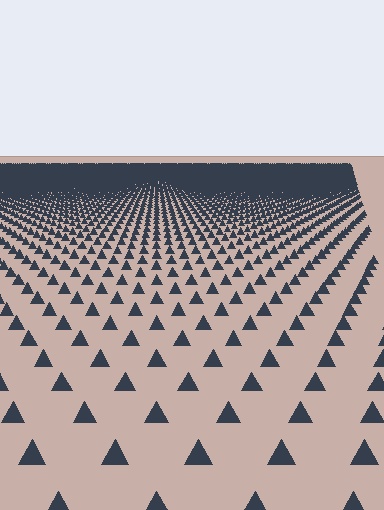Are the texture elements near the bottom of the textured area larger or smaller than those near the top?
Larger. Near the bottom, elements are closer to the viewer and appear at a bigger on-screen size.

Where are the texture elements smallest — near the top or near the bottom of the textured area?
Near the top.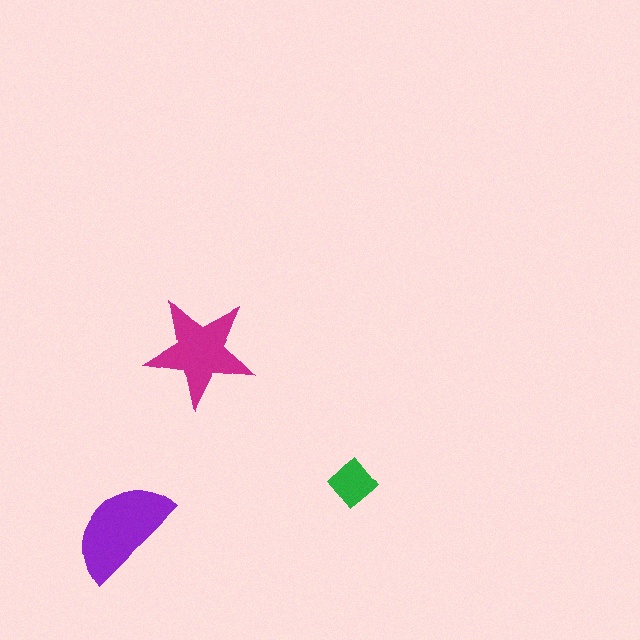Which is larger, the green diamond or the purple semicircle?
The purple semicircle.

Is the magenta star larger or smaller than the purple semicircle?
Smaller.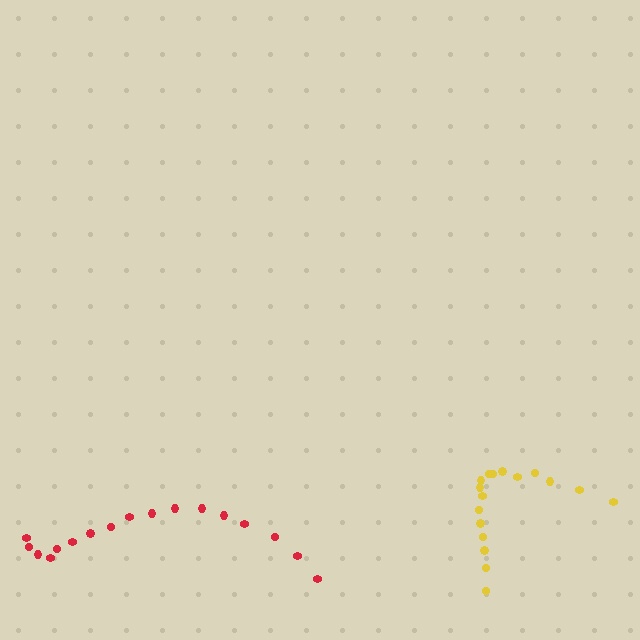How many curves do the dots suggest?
There are 2 distinct paths.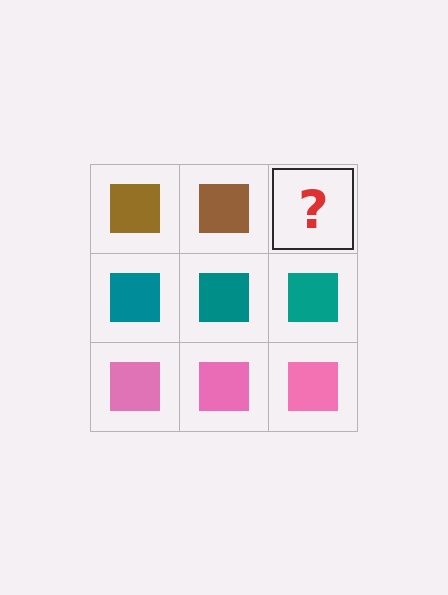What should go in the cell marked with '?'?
The missing cell should contain a brown square.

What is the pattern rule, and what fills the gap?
The rule is that each row has a consistent color. The gap should be filled with a brown square.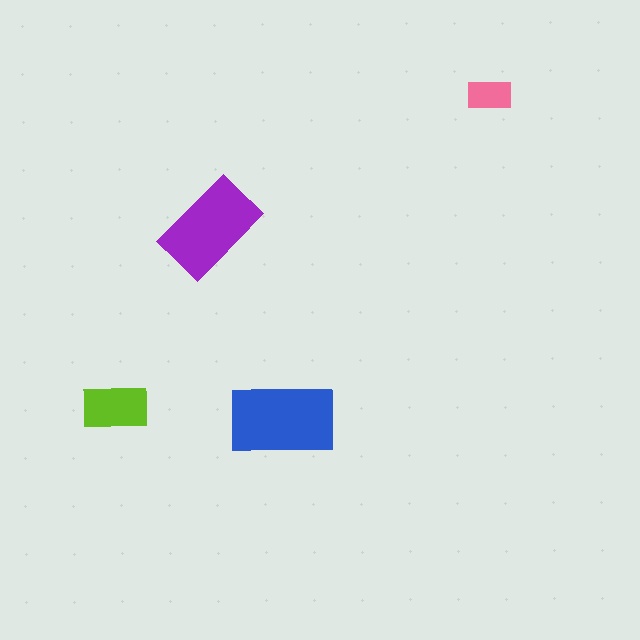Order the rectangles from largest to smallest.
the blue one, the purple one, the lime one, the pink one.